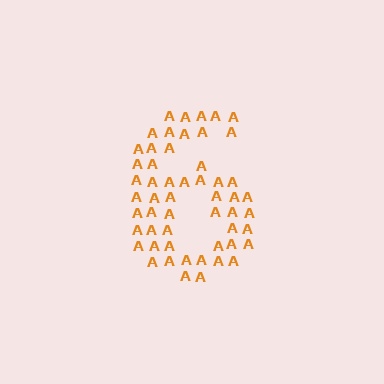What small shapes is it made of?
It is made of small letter A's.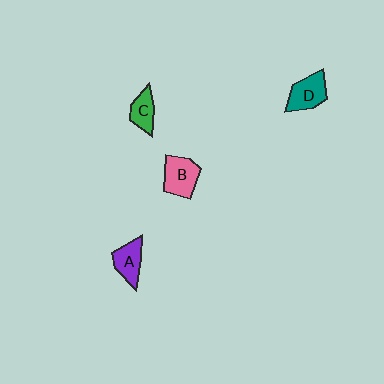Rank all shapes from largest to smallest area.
From largest to smallest: B (pink), D (teal), A (purple), C (green).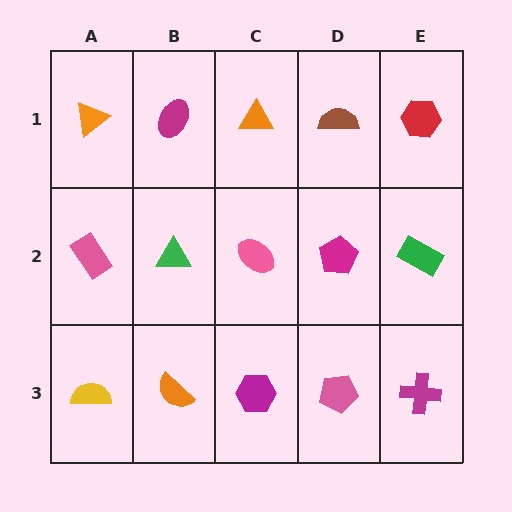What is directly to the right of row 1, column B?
An orange triangle.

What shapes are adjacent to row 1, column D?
A magenta pentagon (row 2, column D), an orange triangle (row 1, column C), a red hexagon (row 1, column E).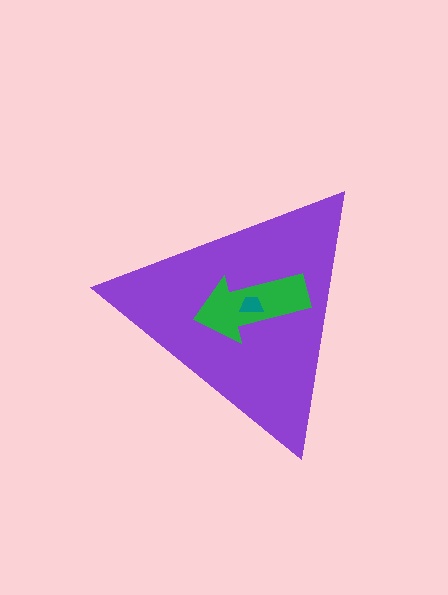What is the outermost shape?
The purple triangle.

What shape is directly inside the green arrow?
The teal trapezoid.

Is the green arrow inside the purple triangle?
Yes.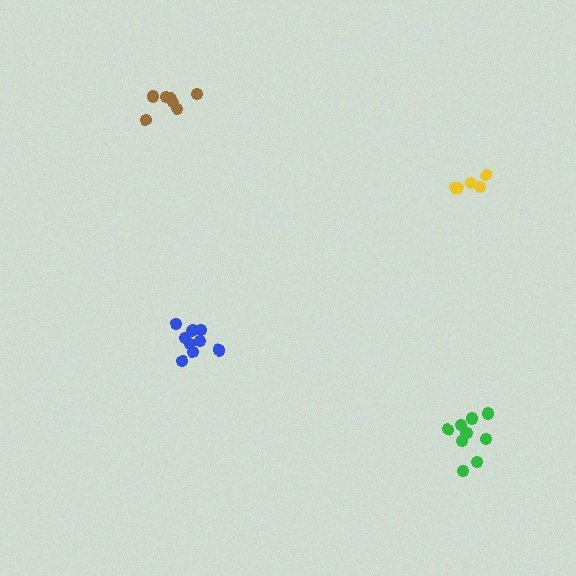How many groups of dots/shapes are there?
There are 4 groups.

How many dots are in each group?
Group 1: 5 dots, Group 2: 7 dots, Group 3: 10 dots, Group 4: 9 dots (31 total).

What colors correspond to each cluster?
The clusters are colored: yellow, brown, blue, green.